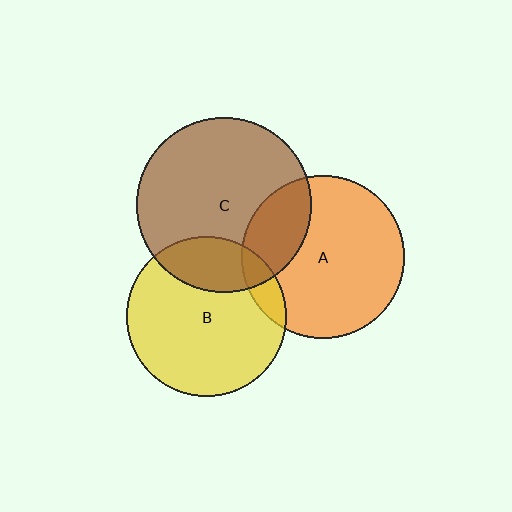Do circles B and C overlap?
Yes.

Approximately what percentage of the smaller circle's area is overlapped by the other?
Approximately 25%.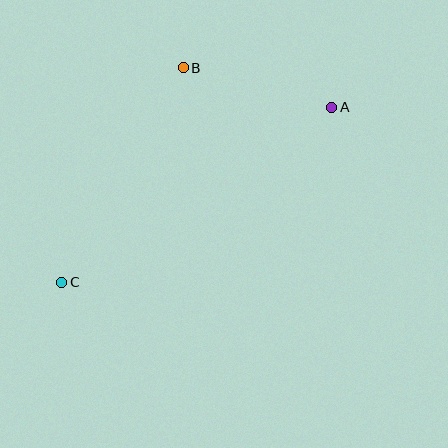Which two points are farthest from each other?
Points A and C are farthest from each other.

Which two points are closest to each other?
Points A and B are closest to each other.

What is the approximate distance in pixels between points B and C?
The distance between B and C is approximately 246 pixels.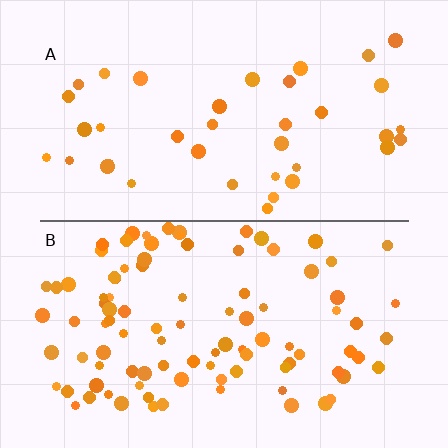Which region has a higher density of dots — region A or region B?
B (the bottom).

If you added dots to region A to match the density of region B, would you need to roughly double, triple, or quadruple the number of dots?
Approximately triple.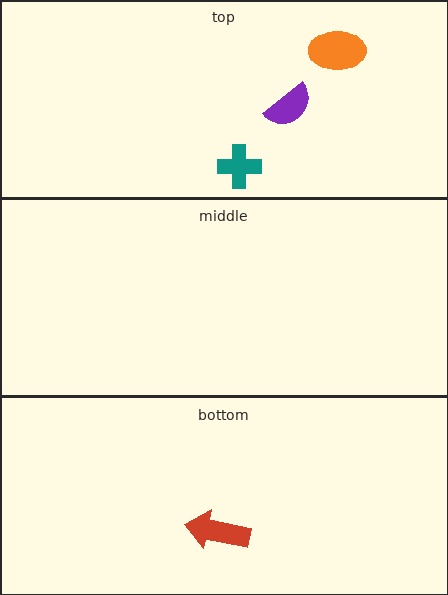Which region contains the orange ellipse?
The top region.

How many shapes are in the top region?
3.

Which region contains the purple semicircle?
The top region.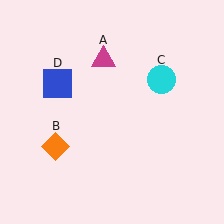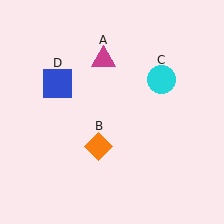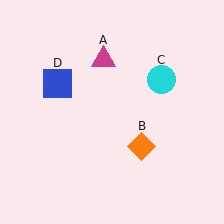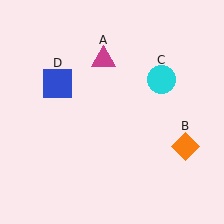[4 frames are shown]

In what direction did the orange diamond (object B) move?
The orange diamond (object B) moved right.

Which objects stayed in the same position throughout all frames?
Magenta triangle (object A) and cyan circle (object C) and blue square (object D) remained stationary.